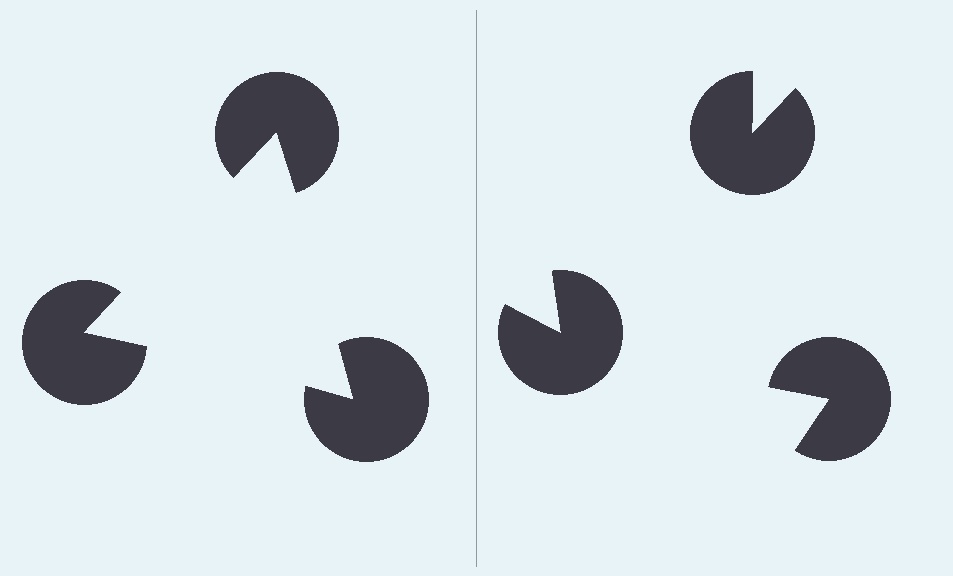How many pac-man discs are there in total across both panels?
6 — 3 on each side.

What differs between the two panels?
The pac-man discs are positioned identically on both sides; only the wedge orientations differ. On the left they align to a triangle; on the right they are misaligned.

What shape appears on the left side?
An illusory triangle.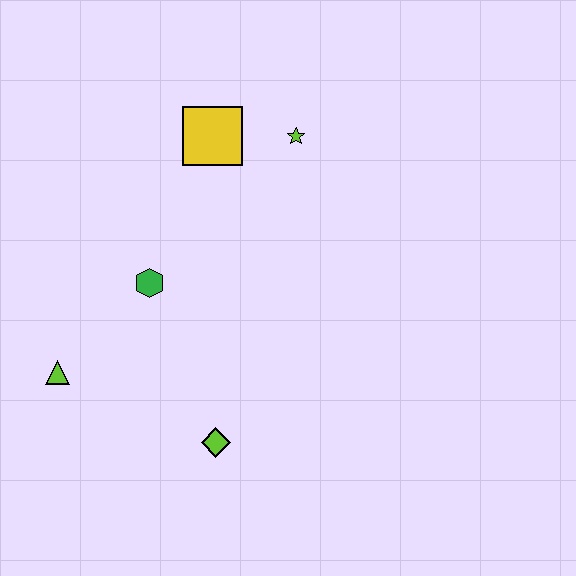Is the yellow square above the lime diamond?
Yes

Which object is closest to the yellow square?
The lime star is closest to the yellow square.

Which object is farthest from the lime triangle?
The lime star is farthest from the lime triangle.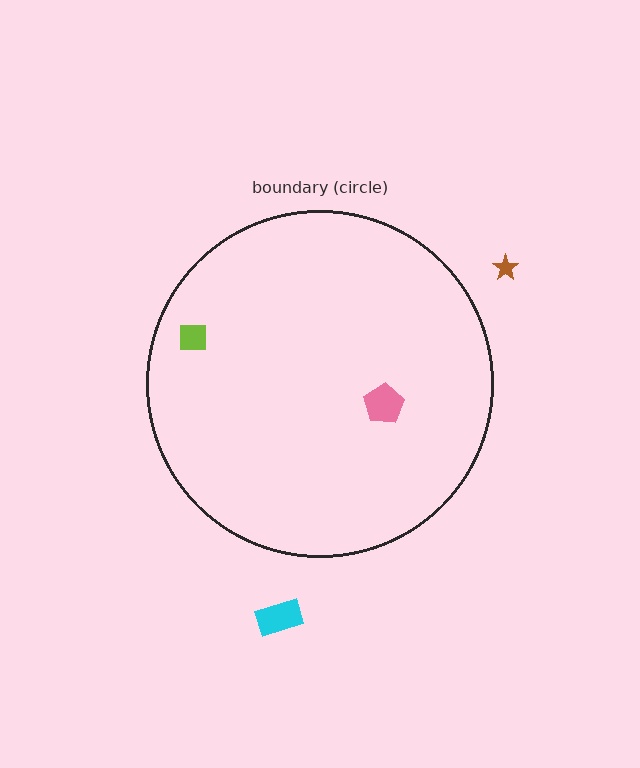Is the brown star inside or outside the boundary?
Outside.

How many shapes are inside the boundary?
2 inside, 2 outside.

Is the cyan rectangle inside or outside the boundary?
Outside.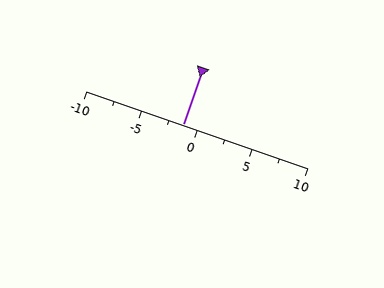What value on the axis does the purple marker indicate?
The marker indicates approximately -1.2.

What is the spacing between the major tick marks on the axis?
The major ticks are spaced 5 apart.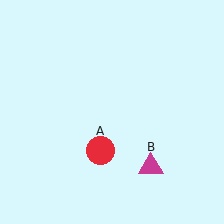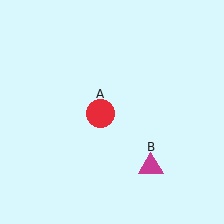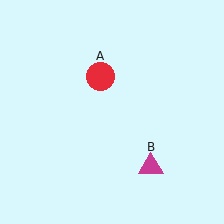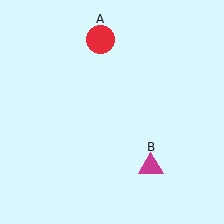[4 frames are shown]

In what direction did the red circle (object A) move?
The red circle (object A) moved up.